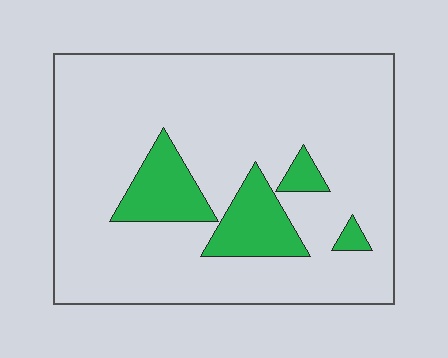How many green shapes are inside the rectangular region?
4.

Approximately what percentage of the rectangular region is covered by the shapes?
Approximately 15%.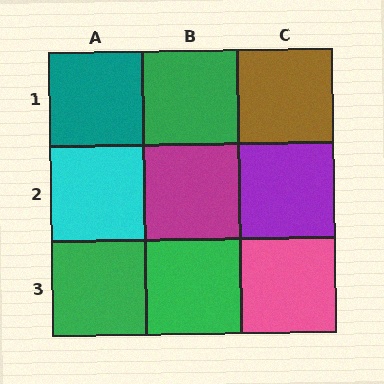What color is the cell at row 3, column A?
Green.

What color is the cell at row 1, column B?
Green.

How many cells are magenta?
1 cell is magenta.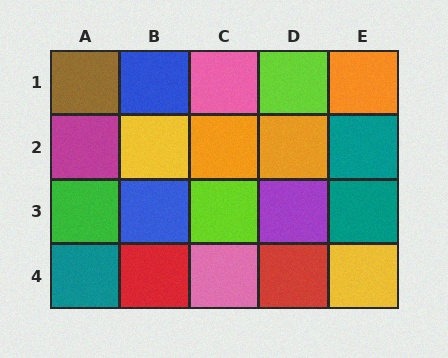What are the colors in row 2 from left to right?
Magenta, yellow, orange, orange, teal.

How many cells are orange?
3 cells are orange.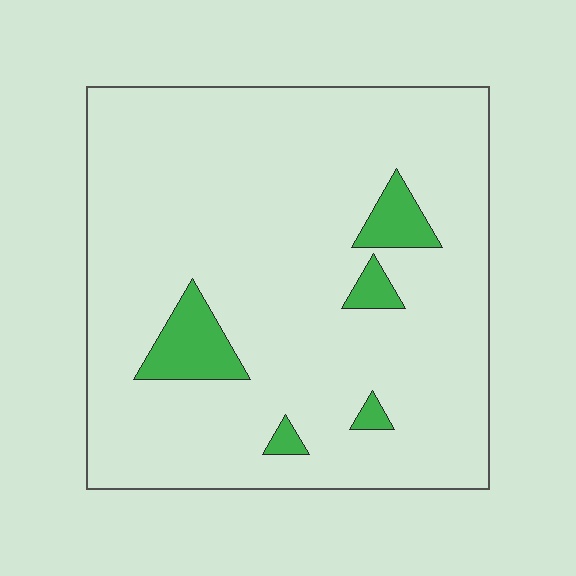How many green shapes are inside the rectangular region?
5.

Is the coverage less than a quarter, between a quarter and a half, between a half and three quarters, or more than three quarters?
Less than a quarter.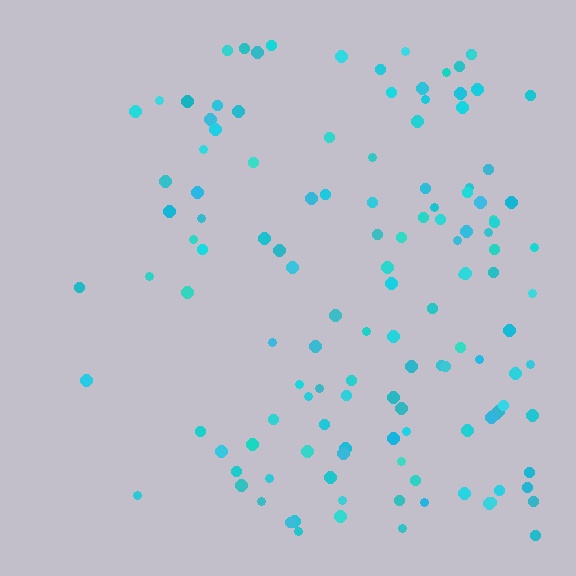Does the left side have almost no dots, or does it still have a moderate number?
Still a moderate number, just noticeably fewer than the right.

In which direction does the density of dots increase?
From left to right, with the right side densest.